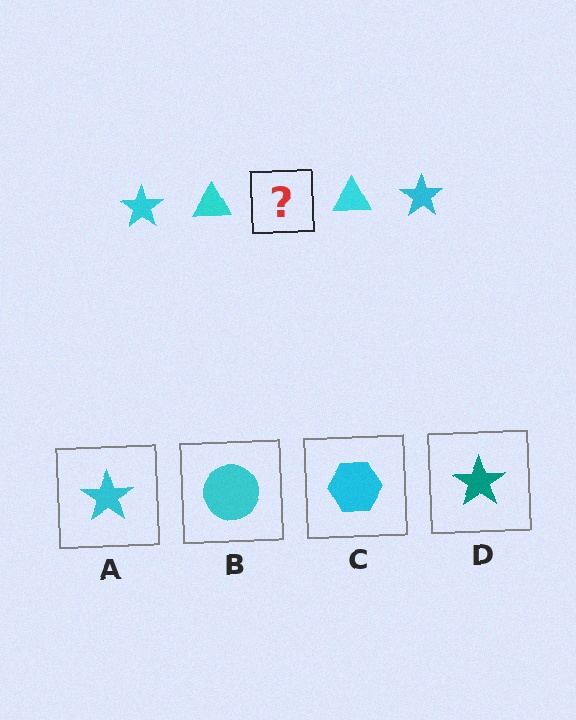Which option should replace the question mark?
Option A.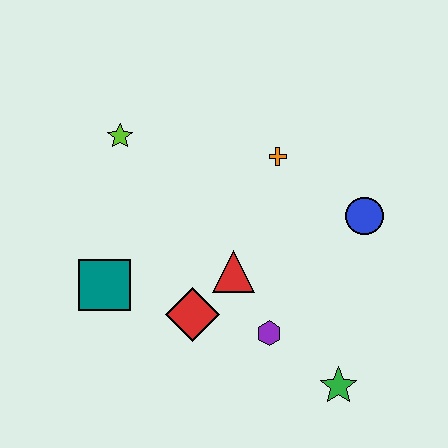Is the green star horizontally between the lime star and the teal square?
No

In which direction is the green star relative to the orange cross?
The green star is below the orange cross.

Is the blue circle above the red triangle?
Yes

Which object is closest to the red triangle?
The red diamond is closest to the red triangle.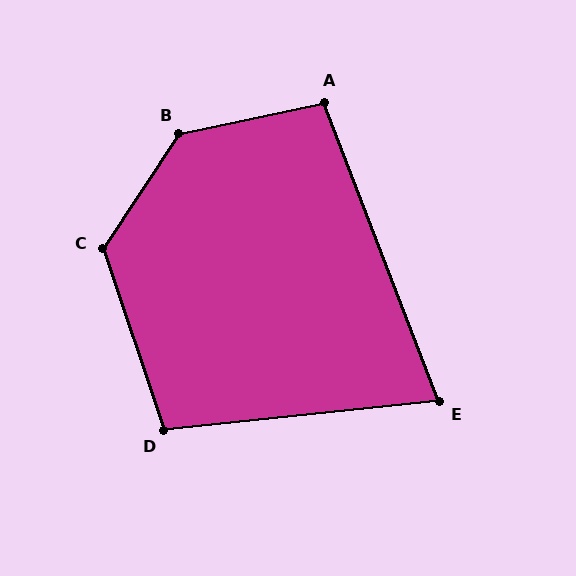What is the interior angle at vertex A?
Approximately 99 degrees (obtuse).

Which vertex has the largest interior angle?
B, at approximately 135 degrees.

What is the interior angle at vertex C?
Approximately 128 degrees (obtuse).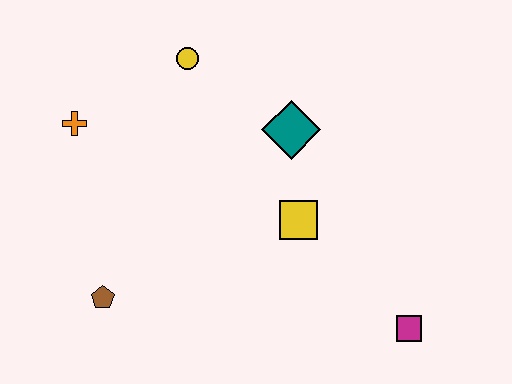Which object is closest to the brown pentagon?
The orange cross is closest to the brown pentagon.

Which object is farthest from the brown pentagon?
The magenta square is farthest from the brown pentagon.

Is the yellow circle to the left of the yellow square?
Yes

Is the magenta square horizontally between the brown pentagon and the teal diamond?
No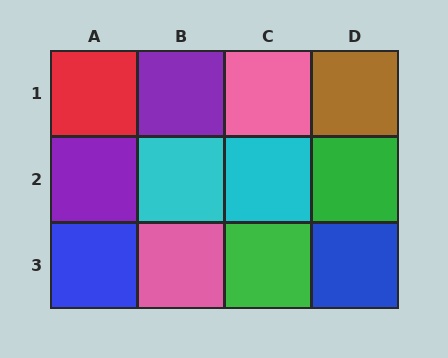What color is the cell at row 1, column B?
Purple.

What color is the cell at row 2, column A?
Purple.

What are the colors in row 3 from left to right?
Blue, pink, green, blue.